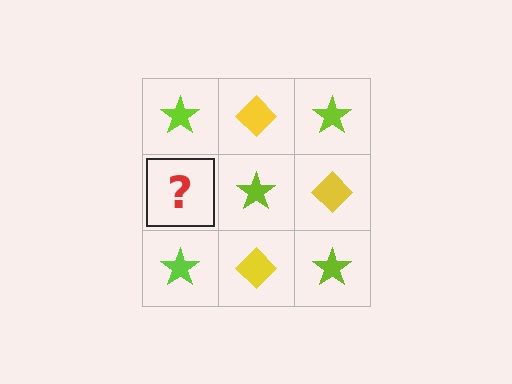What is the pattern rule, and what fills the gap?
The rule is that it alternates lime star and yellow diamond in a checkerboard pattern. The gap should be filled with a yellow diamond.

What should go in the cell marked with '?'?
The missing cell should contain a yellow diamond.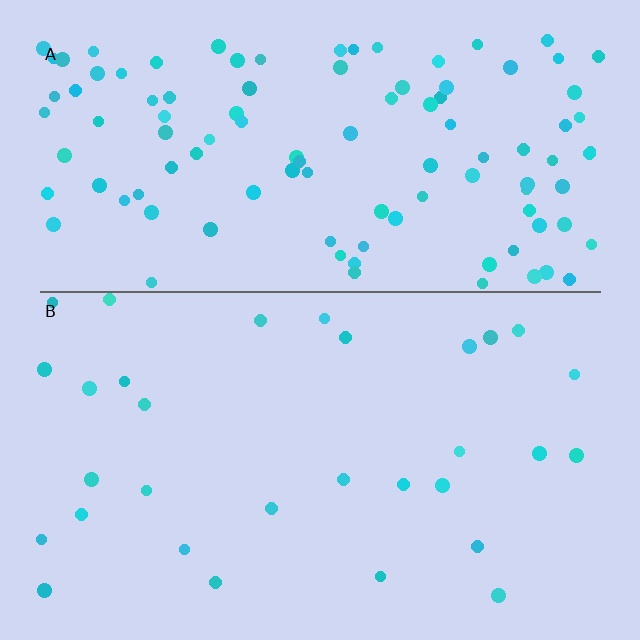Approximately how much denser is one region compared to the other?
Approximately 3.5× — region A over region B.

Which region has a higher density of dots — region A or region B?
A (the top).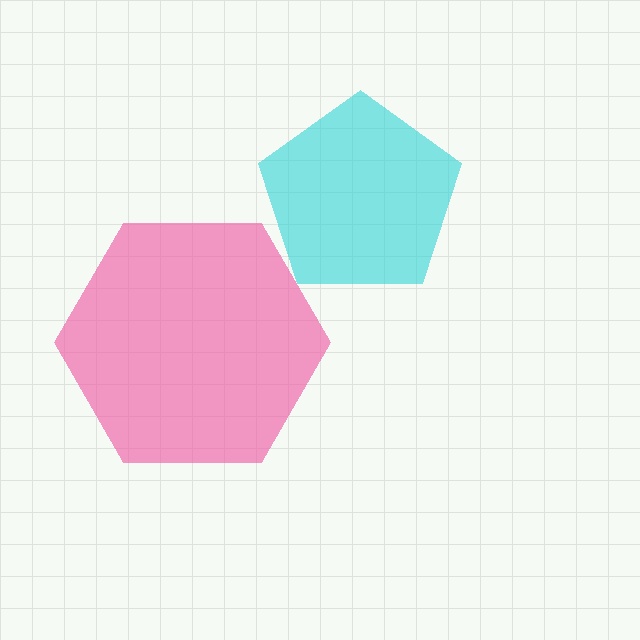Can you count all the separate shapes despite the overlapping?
Yes, there are 2 separate shapes.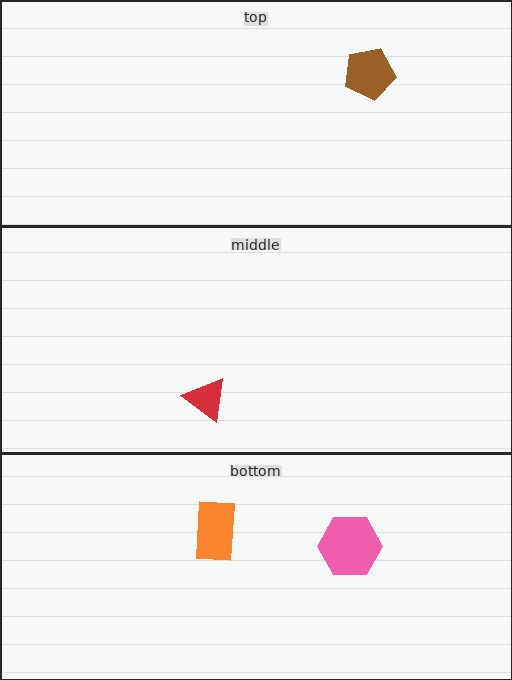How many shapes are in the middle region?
1.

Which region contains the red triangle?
The middle region.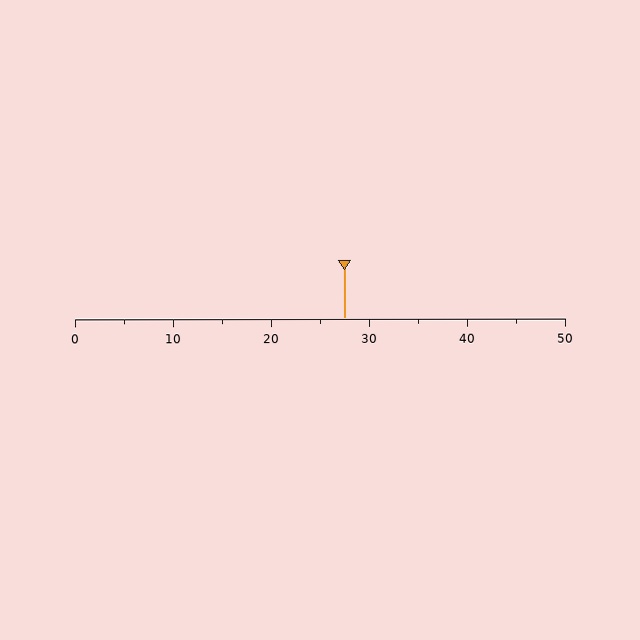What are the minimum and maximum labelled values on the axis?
The axis runs from 0 to 50.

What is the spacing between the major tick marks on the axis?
The major ticks are spaced 10 apart.